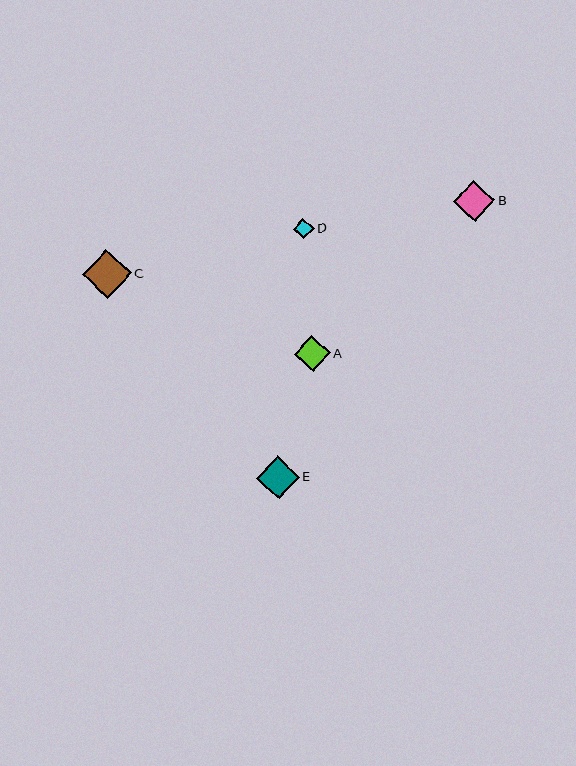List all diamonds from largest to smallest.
From largest to smallest: C, E, B, A, D.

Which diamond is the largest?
Diamond C is the largest with a size of approximately 49 pixels.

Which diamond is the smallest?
Diamond D is the smallest with a size of approximately 20 pixels.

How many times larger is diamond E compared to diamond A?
Diamond E is approximately 1.2 times the size of diamond A.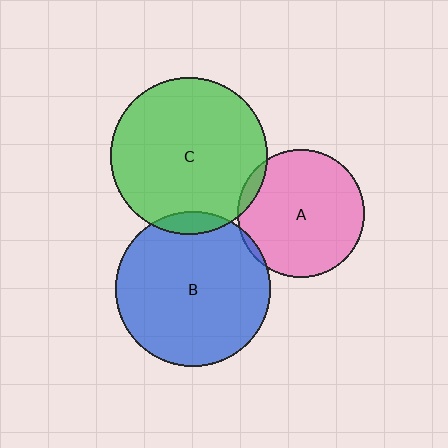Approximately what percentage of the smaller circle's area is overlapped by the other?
Approximately 5%.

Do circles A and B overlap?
Yes.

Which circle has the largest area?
Circle C (green).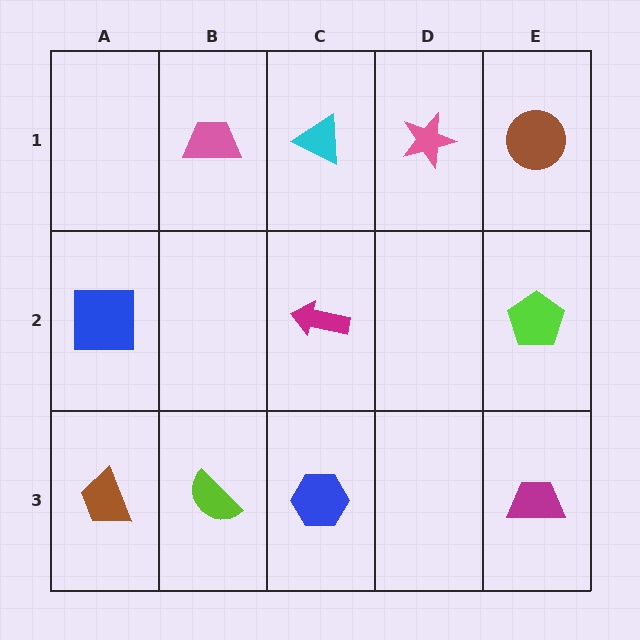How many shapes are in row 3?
4 shapes.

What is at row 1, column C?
A cyan triangle.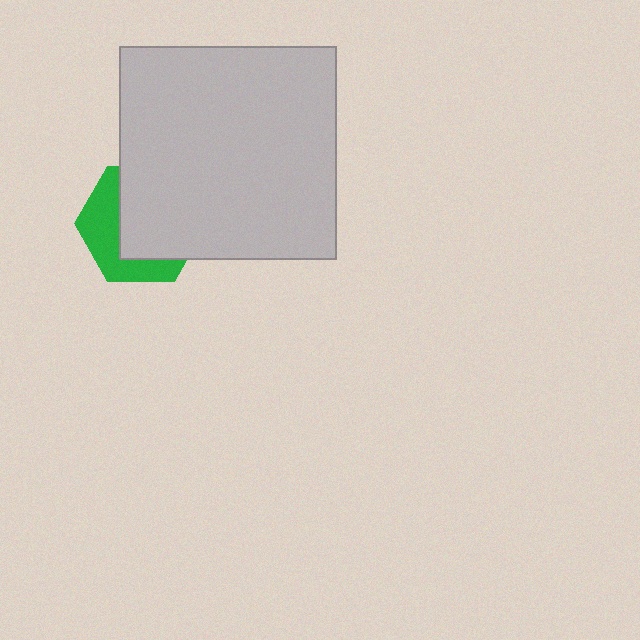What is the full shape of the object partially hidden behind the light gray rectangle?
The partially hidden object is a green hexagon.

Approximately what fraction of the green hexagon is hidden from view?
Roughly 60% of the green hexagon is hidden behind the light gray rectangle.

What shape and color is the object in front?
The object in front is a light gray rectangle.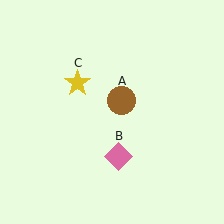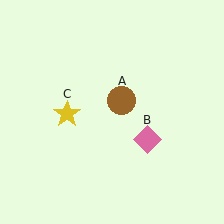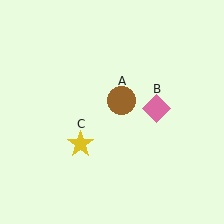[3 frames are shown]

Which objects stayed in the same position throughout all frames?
Brown circle (object A) remained stationary.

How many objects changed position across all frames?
2 objects changed position: pink diamond (object B), yellow star (object C).